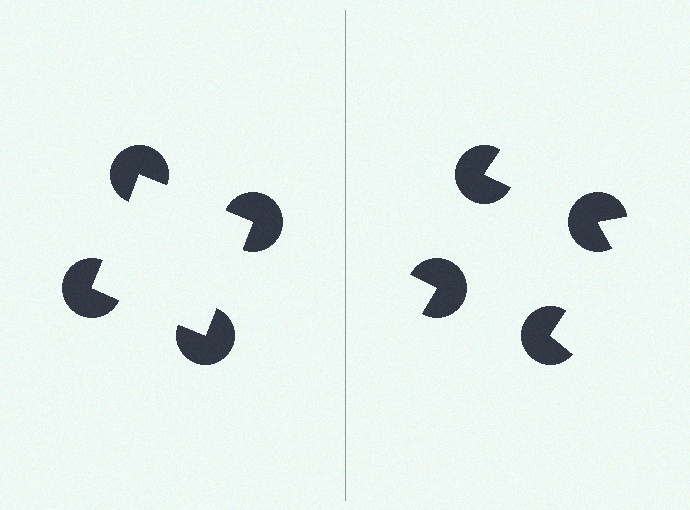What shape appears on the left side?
An illusory square.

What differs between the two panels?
The pac-man discs are positioned identically on both sides; only the wedge orientations differ. On the left they align to a square; on the right they are misaligned.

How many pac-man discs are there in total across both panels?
8 — 4 on each side.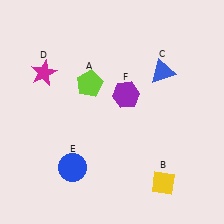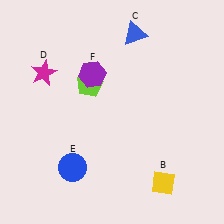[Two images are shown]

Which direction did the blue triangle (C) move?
The blue triangle (C) moved up.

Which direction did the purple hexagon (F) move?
The purple hexagon (F) moved left.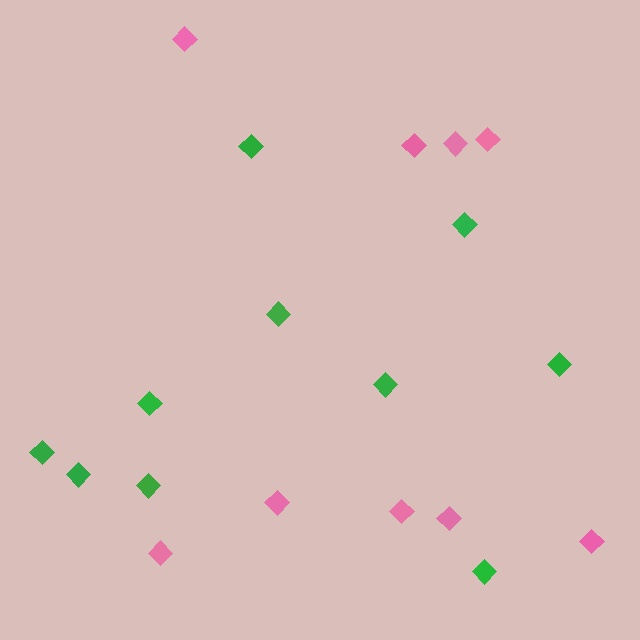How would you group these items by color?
There are 2 groups: one group of green diamonds (10) and one group of pink diamonds (9).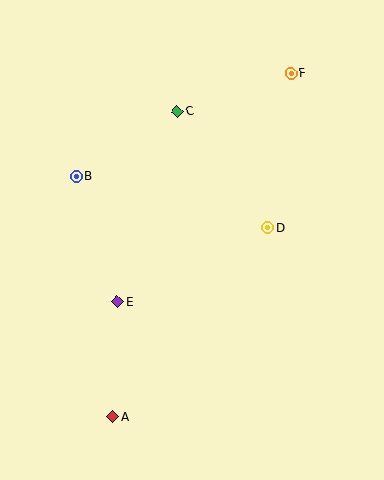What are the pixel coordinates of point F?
Point F is at (291, 74).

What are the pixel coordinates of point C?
Point C is at (177, 111).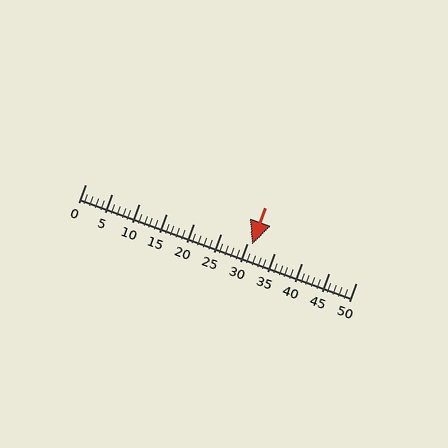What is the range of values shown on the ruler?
The ruler shows values from 0 to 50.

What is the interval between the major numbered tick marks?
The major tick marks are spaced 5 units apart.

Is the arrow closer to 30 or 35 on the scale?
The arrow is closer to 30.